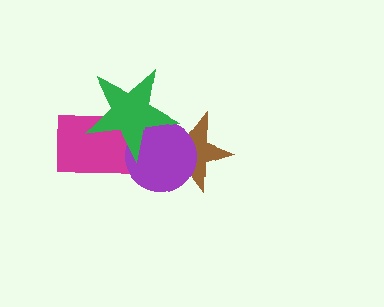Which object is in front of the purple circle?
The green star is in front of the purple circle.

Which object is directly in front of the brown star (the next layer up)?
The purple circle is directly in front of the brown star.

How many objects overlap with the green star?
3 objects overlap with the green star.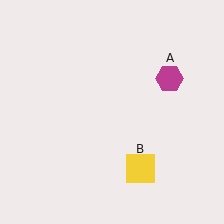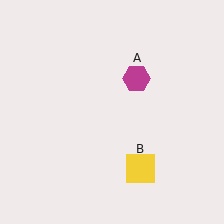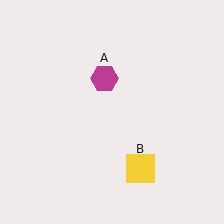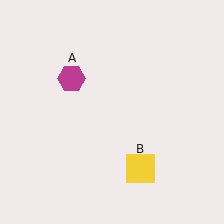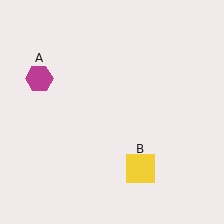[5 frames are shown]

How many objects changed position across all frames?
1 object changed position: magenta hexagon (object A).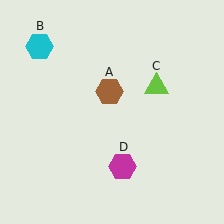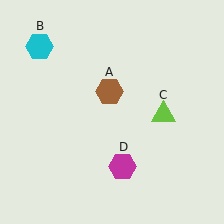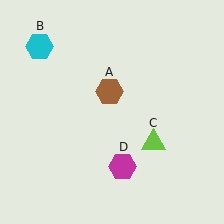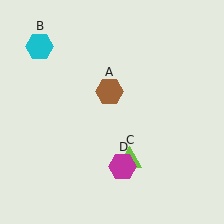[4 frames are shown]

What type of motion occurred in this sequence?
The lime triangle (object C) rotated clockwise around the center of the scene.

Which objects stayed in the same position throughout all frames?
Brown hexagon (object A) and cyan hexagon (object B) and magenta hexagon (object D) remained stationary.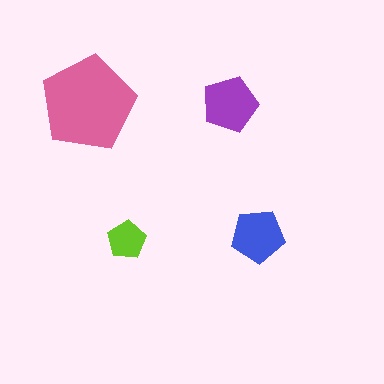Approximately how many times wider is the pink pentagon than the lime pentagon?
About 2.5 times wider.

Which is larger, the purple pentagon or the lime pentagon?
The purple one.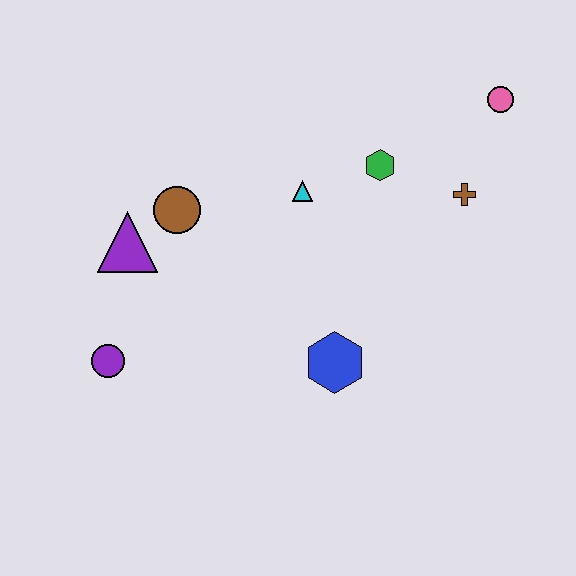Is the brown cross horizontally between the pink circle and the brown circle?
Yes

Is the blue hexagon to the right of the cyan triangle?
Yes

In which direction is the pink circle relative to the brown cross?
The pink circle is above the brown cross.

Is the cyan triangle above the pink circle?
No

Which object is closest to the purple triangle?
The brown circle is closest to the purple triangle.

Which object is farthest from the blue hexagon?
The pink circle is farthest from the blue hexagon.